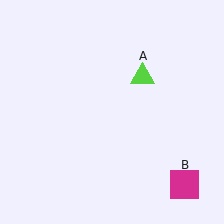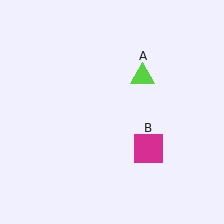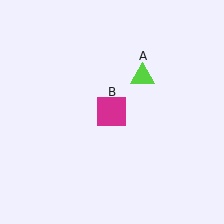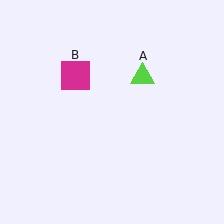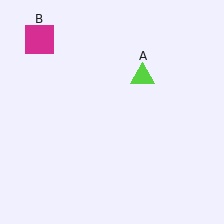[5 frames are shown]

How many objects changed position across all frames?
1 object changed position: magenta square (object B).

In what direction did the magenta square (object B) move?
The magenta square (object B) moved up and to the left.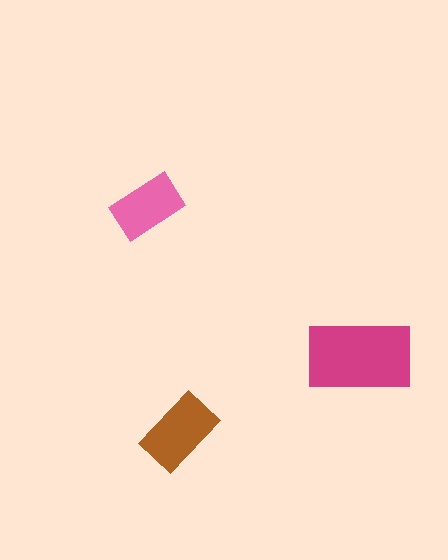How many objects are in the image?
There are 3 objects in the image.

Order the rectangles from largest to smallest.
the magenta one, the brown one, the pink one.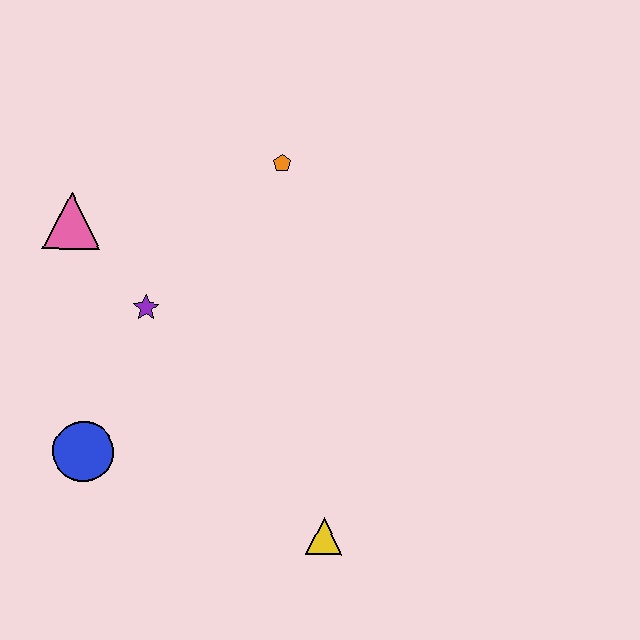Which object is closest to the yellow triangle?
The blue circle is closest to the yellow triangle.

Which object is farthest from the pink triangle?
The yellow triangle is farthest from the pink triangle.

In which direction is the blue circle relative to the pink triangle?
The blue circle is below the pink triangle.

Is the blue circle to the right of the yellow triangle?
No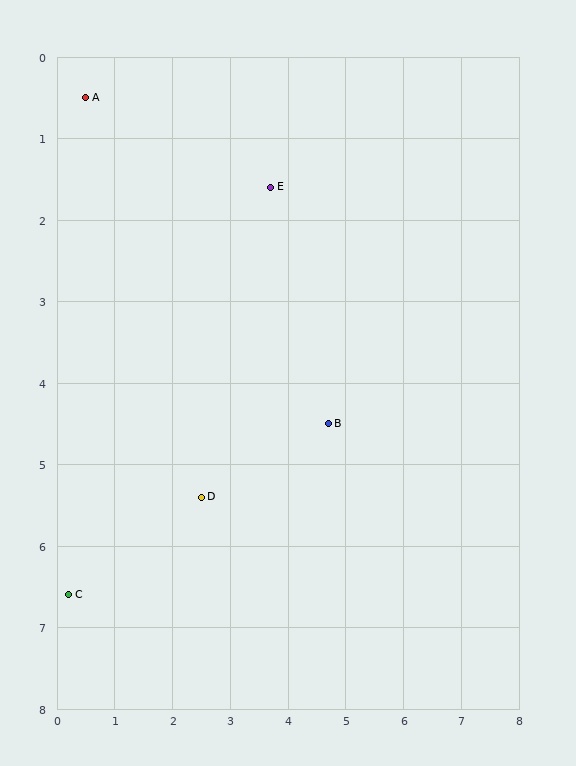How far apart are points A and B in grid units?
Points A and B are about 5.8 grid units apart.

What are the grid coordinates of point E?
Point E is at approximately (3.7, 1.6).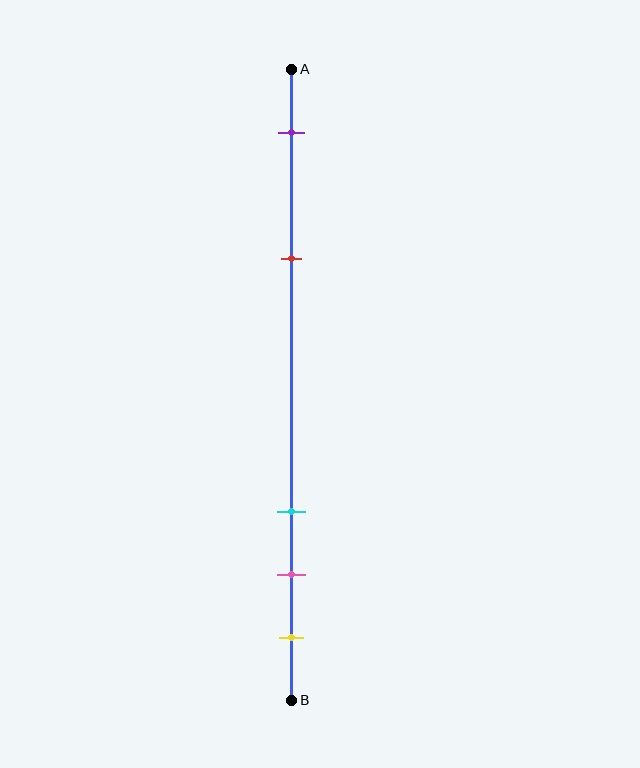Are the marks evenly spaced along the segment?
No, the marks are not evenly spaced.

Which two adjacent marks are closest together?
The pink and yellow marks are the closest adjacent pair.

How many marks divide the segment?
There are 5 marks dividing the segment.